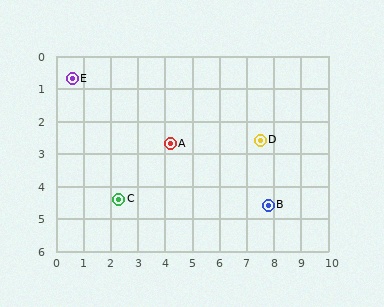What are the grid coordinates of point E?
Point E is at approximately (0.6, 0.7).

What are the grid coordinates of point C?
Point C is at approximately (2.3, 4.4).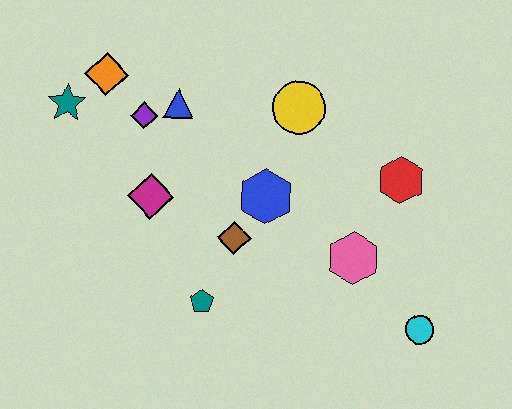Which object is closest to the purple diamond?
The blue triangle is closest to the purple diamond.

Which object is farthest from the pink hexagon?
The teal star is farthest from the pink hexagon.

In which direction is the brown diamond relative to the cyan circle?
The brown diamond is to the left of the cyan circle.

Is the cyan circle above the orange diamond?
No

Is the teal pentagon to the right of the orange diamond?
Yes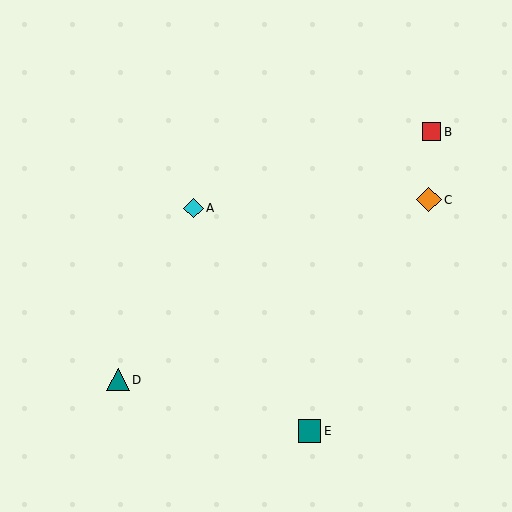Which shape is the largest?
The orange diamond (labeled C) is the largest.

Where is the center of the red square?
The center of the red square is at (432, 132).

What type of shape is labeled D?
Shape D is a teal triangle.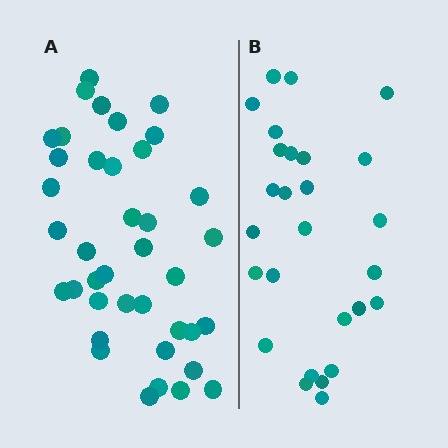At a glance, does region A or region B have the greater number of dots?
Region A (the left region) has more dots.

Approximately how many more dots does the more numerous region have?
Region A has roughly 12 or so more dots than region B.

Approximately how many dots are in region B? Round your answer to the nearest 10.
About 30 dots. (The exact count is 27, which rounds to 30.)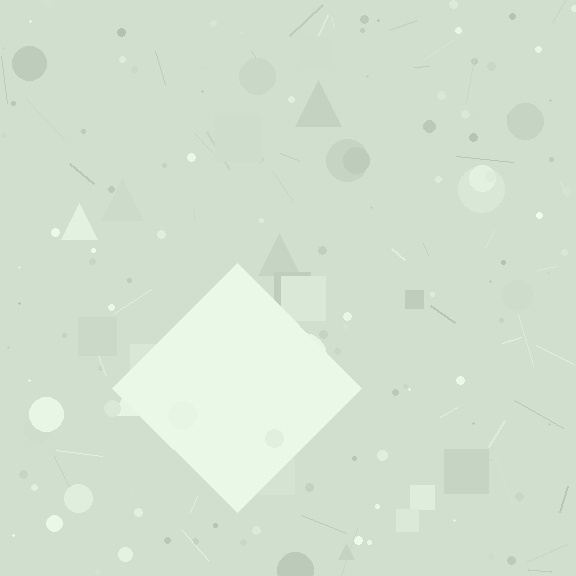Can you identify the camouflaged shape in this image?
The camouflaged shape is a diamond.